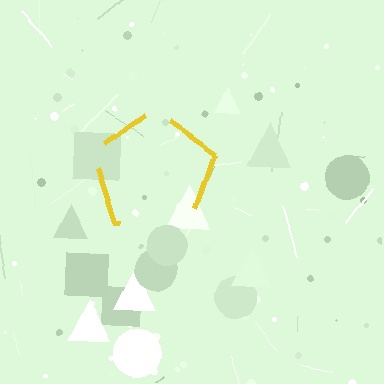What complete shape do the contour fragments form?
The contour fragments form a pentagon.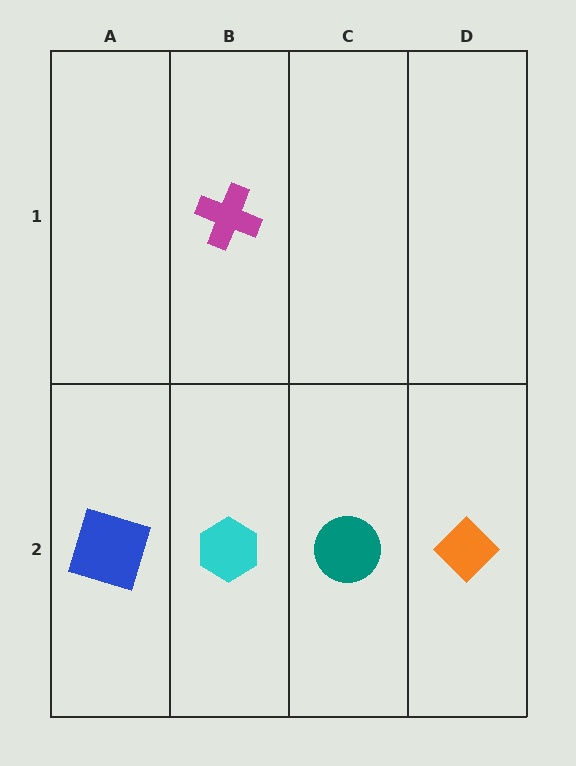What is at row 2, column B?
A cyan hexagon.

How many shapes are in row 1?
1 shape.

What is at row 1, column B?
A magenta cross.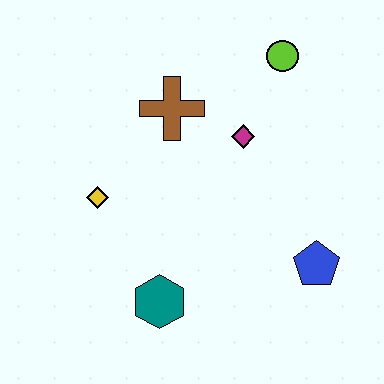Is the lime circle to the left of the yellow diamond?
No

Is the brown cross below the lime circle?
Yes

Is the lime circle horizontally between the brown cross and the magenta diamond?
No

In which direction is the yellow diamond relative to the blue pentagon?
The yellow diamond is to the left of the blue pentagon.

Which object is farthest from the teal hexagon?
The lime circle is farthest from the teal hexagon.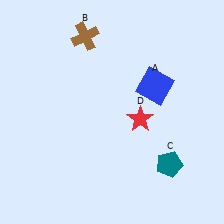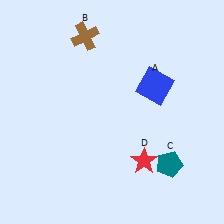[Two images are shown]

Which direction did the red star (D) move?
The red star (D) moved down.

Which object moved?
The red star (D) moved down.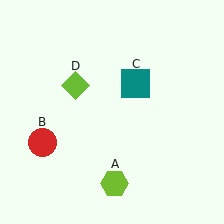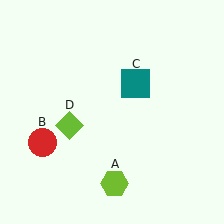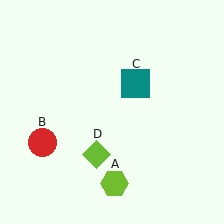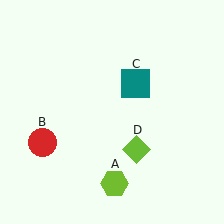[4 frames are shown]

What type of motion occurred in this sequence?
The lime diamond (object D) rotated counterclockwise around the center of the scene.